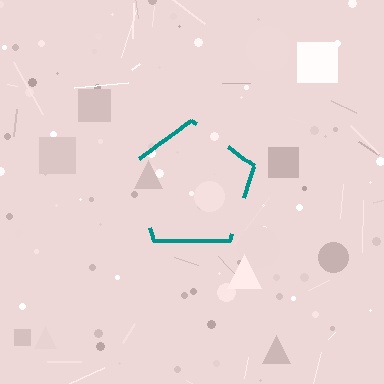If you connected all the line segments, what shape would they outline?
They would outline a pentagon.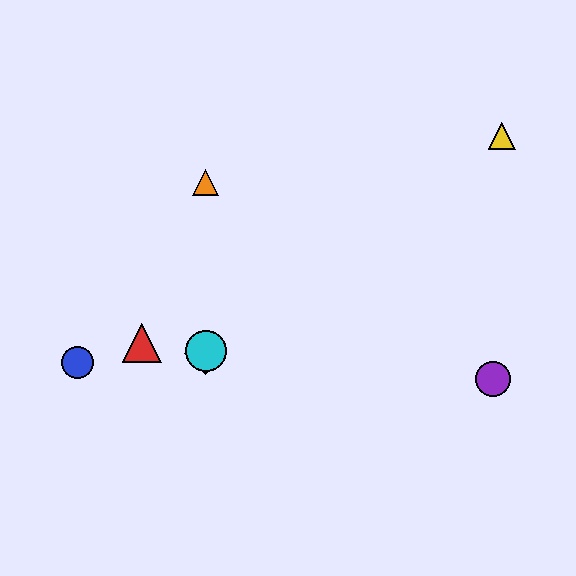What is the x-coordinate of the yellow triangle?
The yellow triangle is at x≈502.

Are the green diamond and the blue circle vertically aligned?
No, the green diamond is at x≈206 and the blue circle is at x≈77.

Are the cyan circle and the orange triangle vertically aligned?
Yes, both are at x≈206.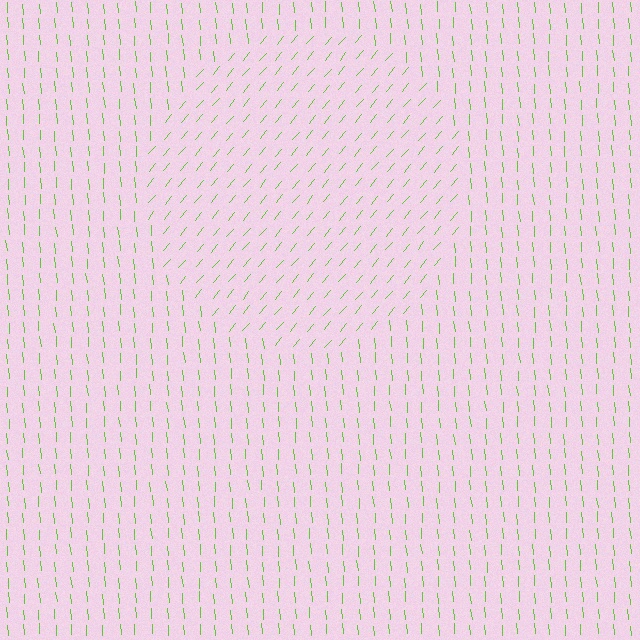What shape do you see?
I see a circle.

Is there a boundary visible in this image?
Yes, there is a texture boundary formed by a change in line orientation.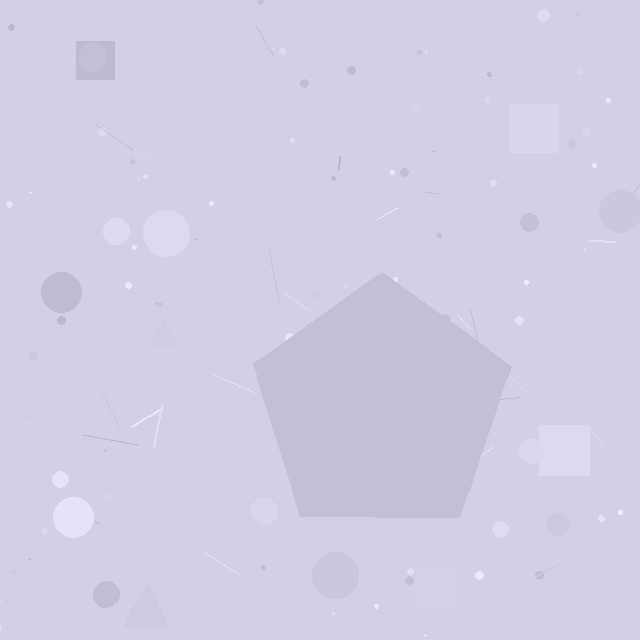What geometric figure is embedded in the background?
A pentagon is embedded in the background.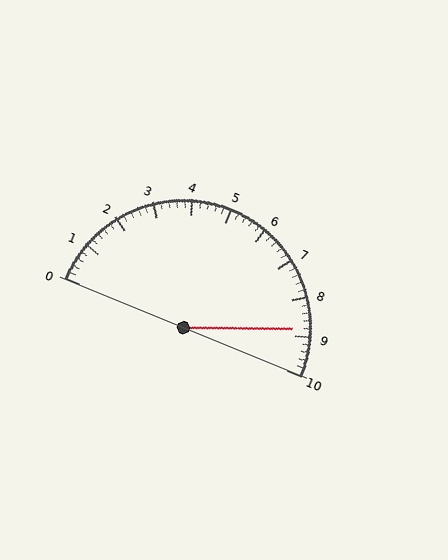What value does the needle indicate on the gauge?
The needle indicates approximately 8.8.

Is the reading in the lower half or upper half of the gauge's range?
The reading is in the upper half of the range (0 to 10).